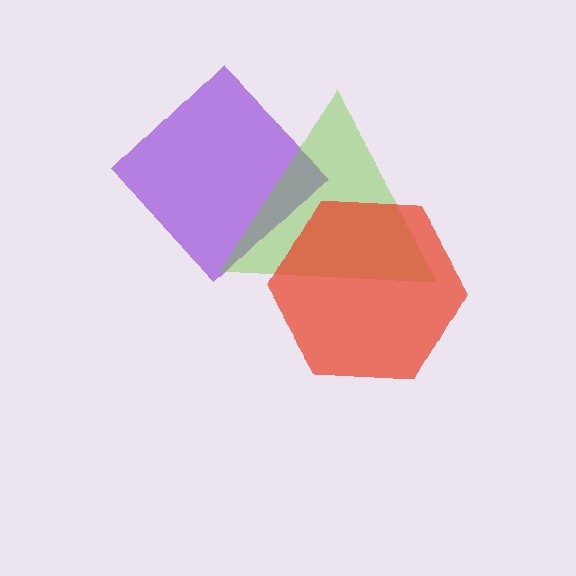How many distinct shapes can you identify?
There are 3 distinct shapes: a purple diamond, a lime triangle, a red hexagon.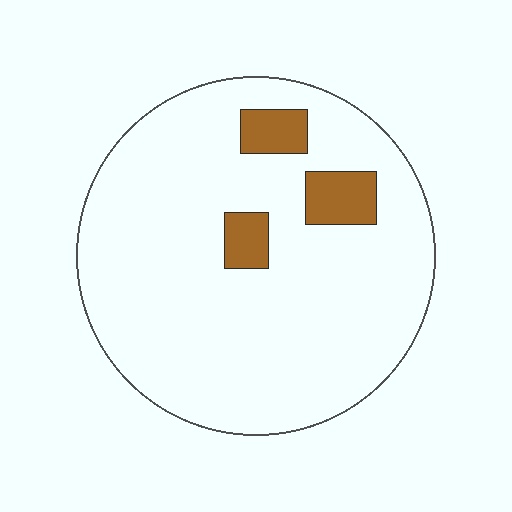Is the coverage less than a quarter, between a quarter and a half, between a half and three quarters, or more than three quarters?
Less than a quarter.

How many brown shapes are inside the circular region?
3.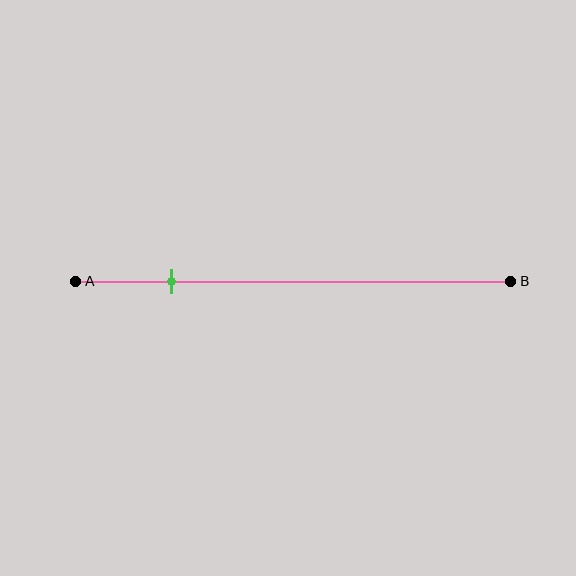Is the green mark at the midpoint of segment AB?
No, the mark is at about 20% from A, not at the 50% midpoint.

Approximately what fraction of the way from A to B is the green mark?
The green mark is approximately 20% of the way from A to B.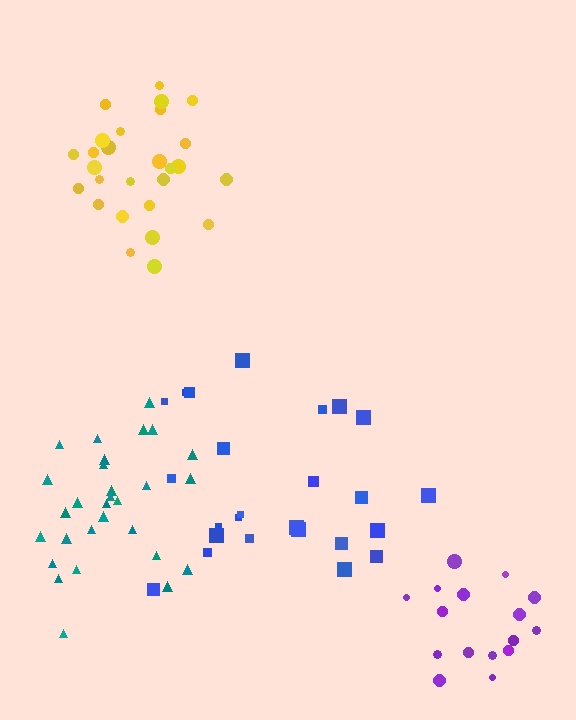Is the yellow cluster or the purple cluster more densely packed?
Yellow.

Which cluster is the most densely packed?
Yellow.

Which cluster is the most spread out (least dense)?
Blue.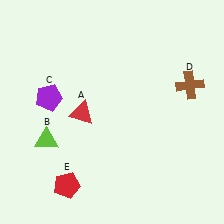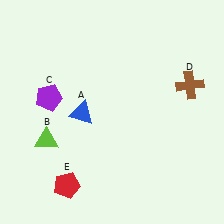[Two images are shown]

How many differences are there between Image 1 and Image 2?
There is 1 difference between the two images.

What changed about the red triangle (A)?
In Image 1, A is red. In Image 2, it changed to blue.